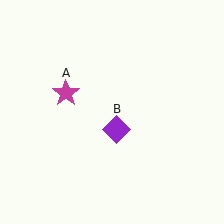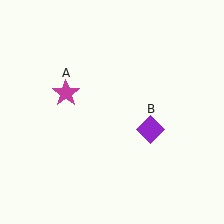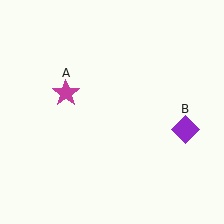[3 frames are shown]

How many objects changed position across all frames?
1 object changed position: purple diamond (object B).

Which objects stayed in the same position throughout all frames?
Magenta star (object A) remained stationary.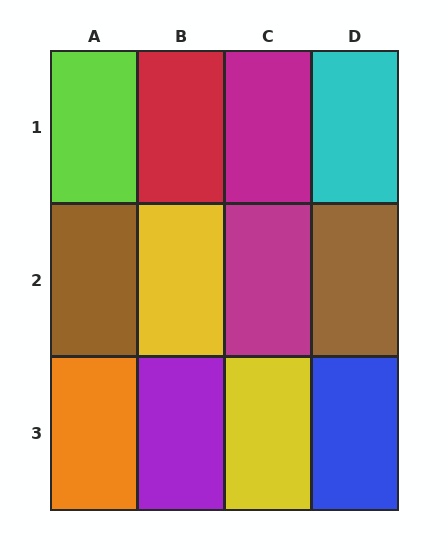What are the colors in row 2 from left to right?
Brown, yellow, magenta, brown.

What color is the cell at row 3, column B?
Purple.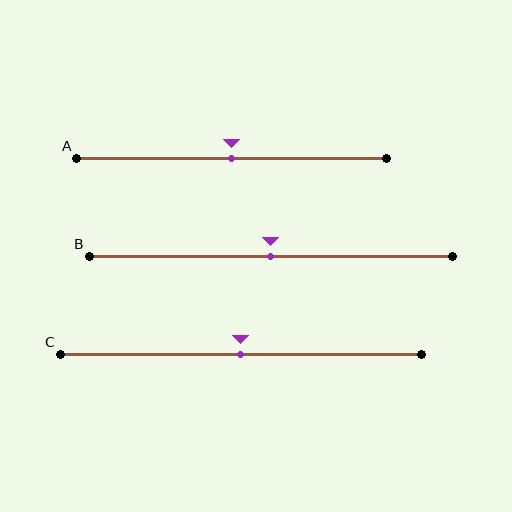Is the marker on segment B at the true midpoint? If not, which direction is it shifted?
Yes, the marker on segment B is at the true midpoint.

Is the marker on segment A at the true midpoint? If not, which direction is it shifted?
Yes, the marker on segment A is at the true midpoint.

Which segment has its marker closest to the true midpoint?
Segment A has its marker closest to the true midpoint.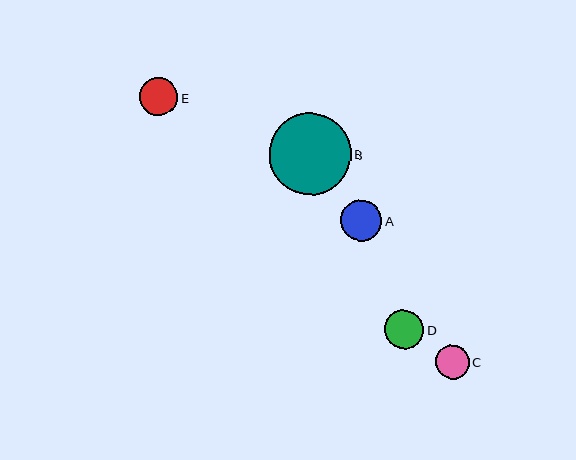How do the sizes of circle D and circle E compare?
Circle D and circle E are approximately the same size.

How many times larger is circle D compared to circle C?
Circle D is approximately 1.2 times the size of circle C.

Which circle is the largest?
Circle B is the largest with a size of approximately 82 pixels.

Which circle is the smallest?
Circle C is the smallest with a size of approximately 34 pixels.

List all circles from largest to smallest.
From largest to smallest: B, A, D, E, C.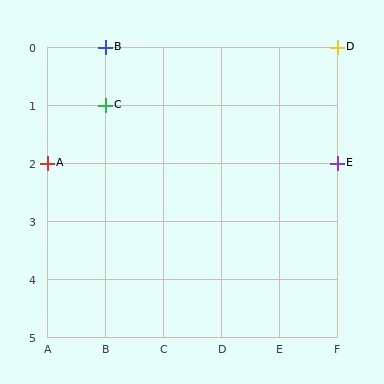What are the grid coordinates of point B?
Point B is at grid coordinates (B, 0).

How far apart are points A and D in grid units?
Points A and D are 5 columns and 2 rows apart (about 5.4 grid units diagonally).